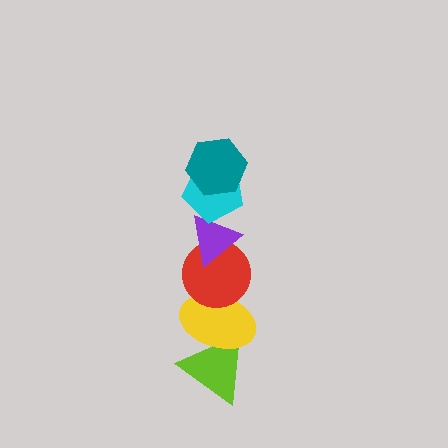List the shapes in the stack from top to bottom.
From top to bottom: the teal hexagon, the cyan pentagon, the purple triangle, the red circle, the yellow ellipse, the lime triangle.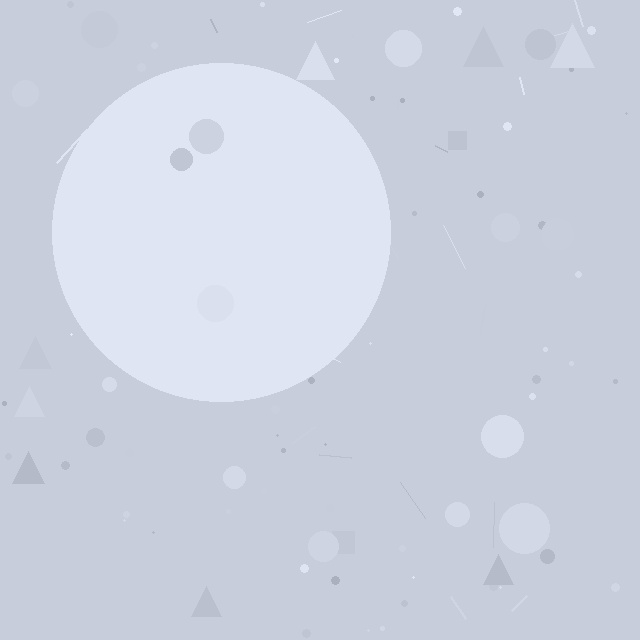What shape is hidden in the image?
A circle is hidden in the image.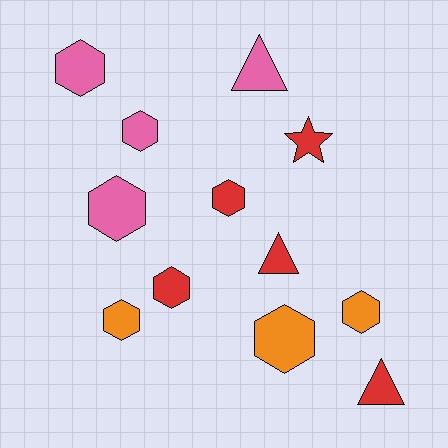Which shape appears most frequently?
Hexagon, with 8 objects.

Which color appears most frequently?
Red, with 5 objects.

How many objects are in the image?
There are 12 objects.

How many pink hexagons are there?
There are 3 pink hexagons.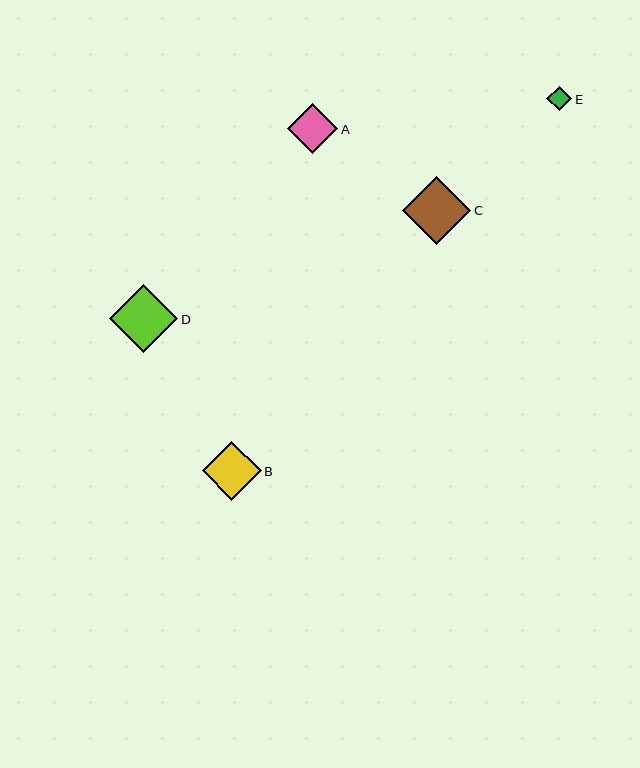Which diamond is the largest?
Diamond C is the largest with a size of approximately 68 pixels.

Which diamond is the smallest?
Diamond E is the smallest with a size of approximately 25 pixels.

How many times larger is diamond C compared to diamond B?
Diamond C is approximately 1.2 times the size of diamond B.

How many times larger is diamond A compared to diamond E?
Diamond A is approximately 2.0 times the size of diamond E.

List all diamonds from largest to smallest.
From largest to smallest: C, D, B, A, E.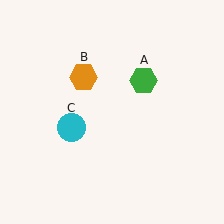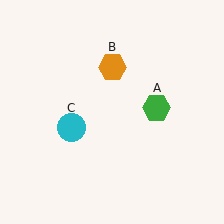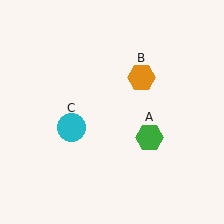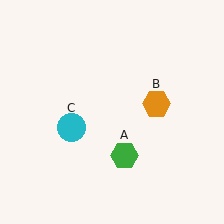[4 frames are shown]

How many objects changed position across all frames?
2 objects changed position: green hexagon (object A), orange hexagon (object B).